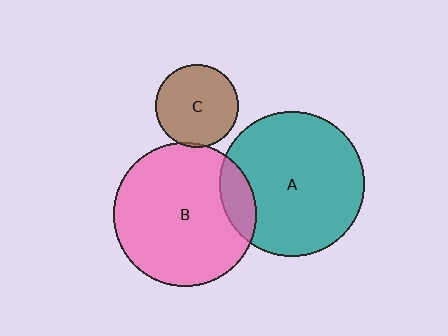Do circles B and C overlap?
Yes.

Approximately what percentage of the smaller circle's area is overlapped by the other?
Approximately 5%.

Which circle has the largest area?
Circle A (teal).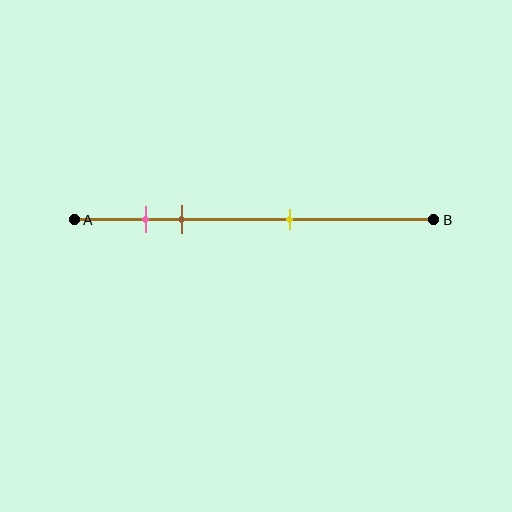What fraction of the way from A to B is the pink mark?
The pink mark is approximately 20% (0.2) of the way from A to B.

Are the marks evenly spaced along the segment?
No, the marks are not evenly spaced.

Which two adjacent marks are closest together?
The pink and brown marks are the closest adjacent pair.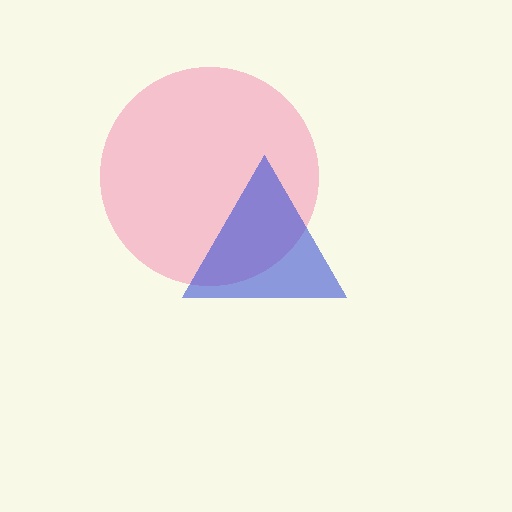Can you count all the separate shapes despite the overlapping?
Yes, there are 2 separate shapes.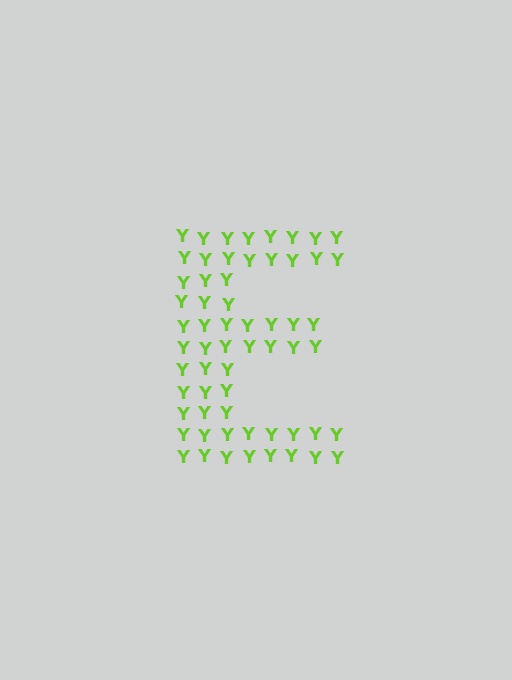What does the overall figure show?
The overall figure shows the letter E.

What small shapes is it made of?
It is made of small letter Y's.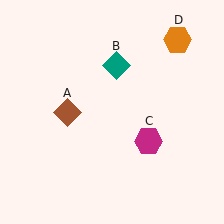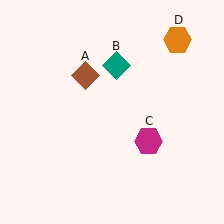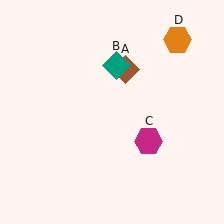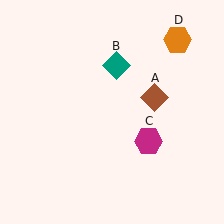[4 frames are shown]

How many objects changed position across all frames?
1 object changed position: brown diamond (object A).